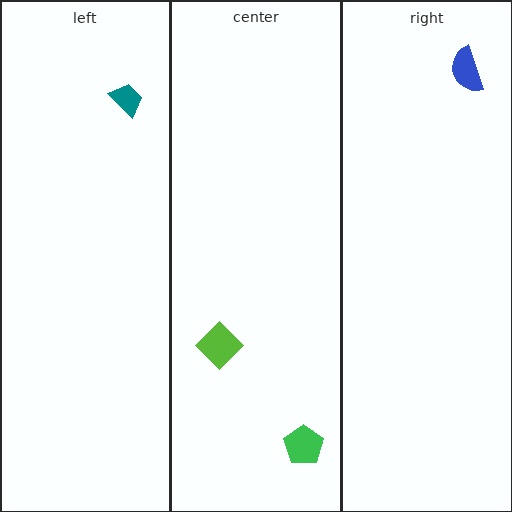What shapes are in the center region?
The green pentagon, the lime diamond.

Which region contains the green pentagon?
The center region.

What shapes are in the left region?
The teal trapezoid.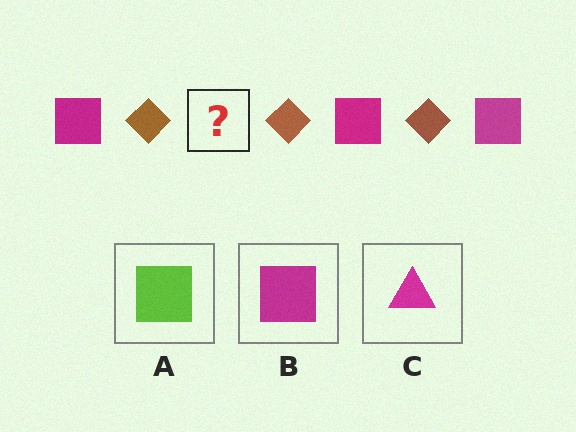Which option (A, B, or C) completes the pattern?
B.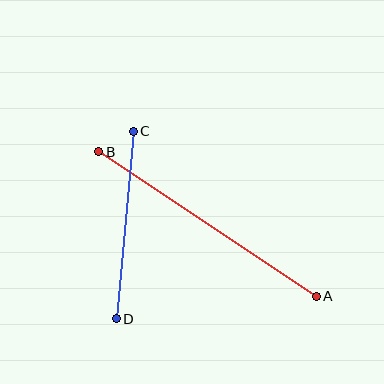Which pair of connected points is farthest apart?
Points A and B are farthest apart.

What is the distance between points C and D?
The distance is approximately 188 pixels.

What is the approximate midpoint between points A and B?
The midpoint is at approximately (208, 224) pixels.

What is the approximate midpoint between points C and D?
The midpoint is at approximately (125, 225) pixels.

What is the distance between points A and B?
The distance is approximately 261 pixels.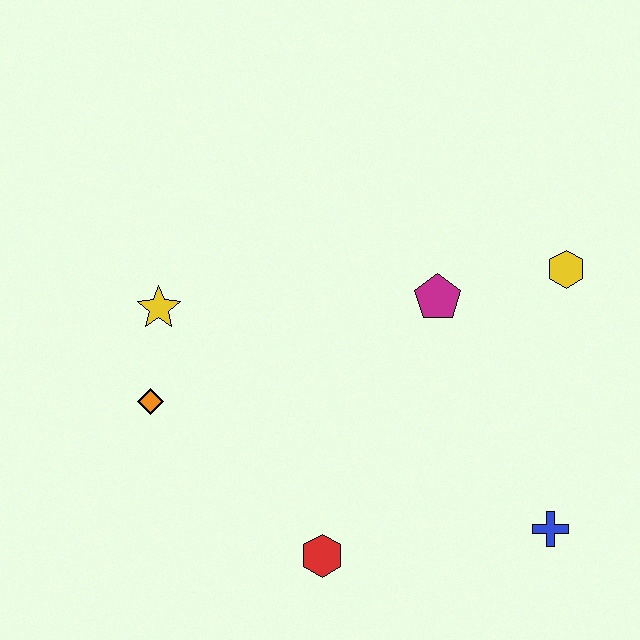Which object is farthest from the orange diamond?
The yellow hexagon is farthest from the orange diamond.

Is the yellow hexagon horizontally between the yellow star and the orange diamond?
No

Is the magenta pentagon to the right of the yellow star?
Yes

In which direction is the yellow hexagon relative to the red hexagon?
The yellow hexagon is above the red hexagon.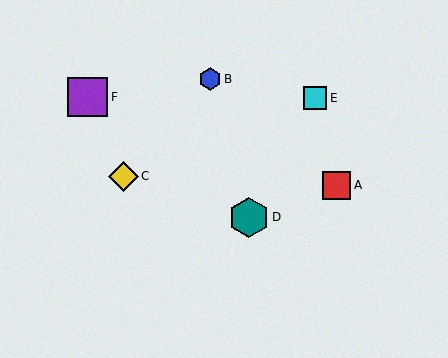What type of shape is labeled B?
Shape B is a blue hexagon.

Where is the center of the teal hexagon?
The center of the teal hexagon is at (249, 217).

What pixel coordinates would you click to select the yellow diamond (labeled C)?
Click at (123, 176) to select the yellow diamond C.